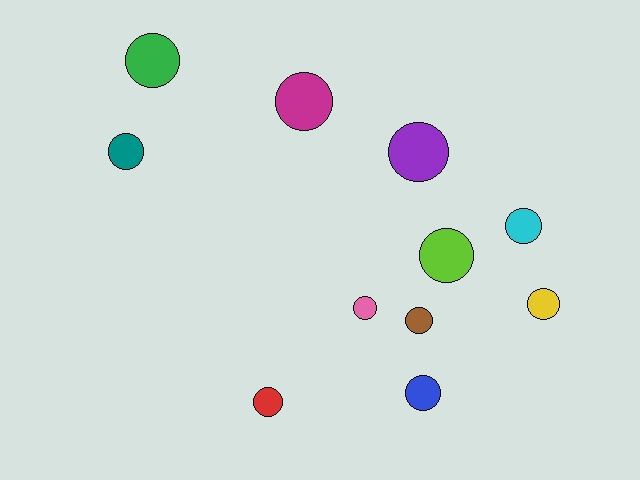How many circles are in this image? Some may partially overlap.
There are 11 circles.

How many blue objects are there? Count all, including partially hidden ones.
There is 1 blue object.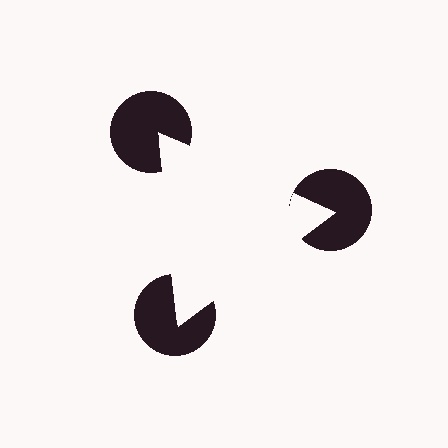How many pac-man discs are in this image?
There are 3 — one at each vertex of the illusory triangle.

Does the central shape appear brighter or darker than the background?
It typically appears slightly brighter than the background, even though no actual brightness change is drawn.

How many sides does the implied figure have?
3 sides.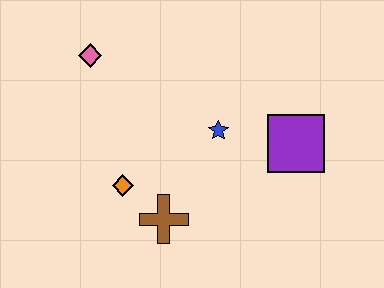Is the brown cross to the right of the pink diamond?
Yes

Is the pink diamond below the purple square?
No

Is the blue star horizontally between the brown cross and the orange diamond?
No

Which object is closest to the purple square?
The blue star is closest to the purple square.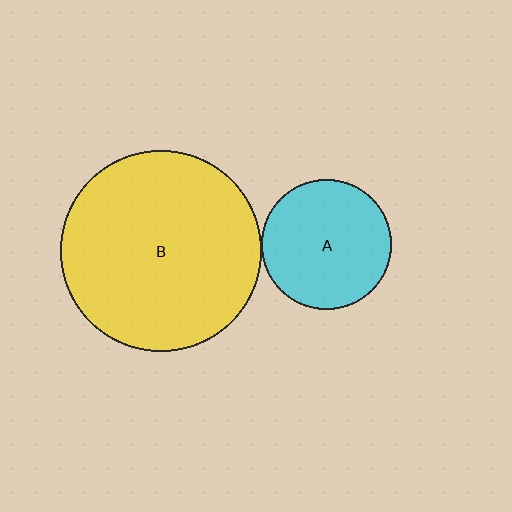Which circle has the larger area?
Circle B (yellow).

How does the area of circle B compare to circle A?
Approximately 2.4 times.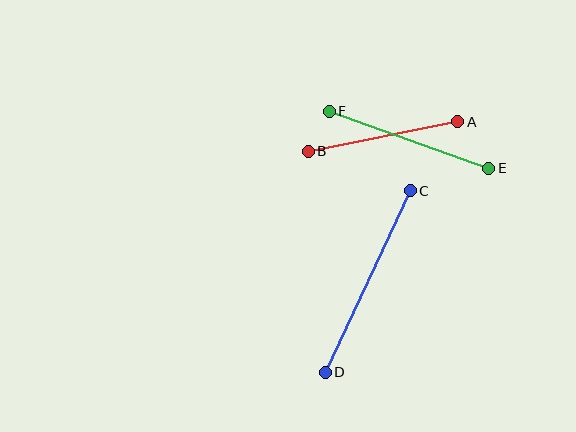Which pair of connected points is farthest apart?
Points C and D are farthest apart.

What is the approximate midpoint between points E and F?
The midpoint is at approximately (409, 140) pixels.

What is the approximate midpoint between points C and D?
The midpoint is at approximately (368, 282) pixels.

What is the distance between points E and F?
The distance is approximately 169 pixels.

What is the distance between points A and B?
The distance is approximately 152 pixels.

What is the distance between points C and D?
The distance is approximately 201 pixels.